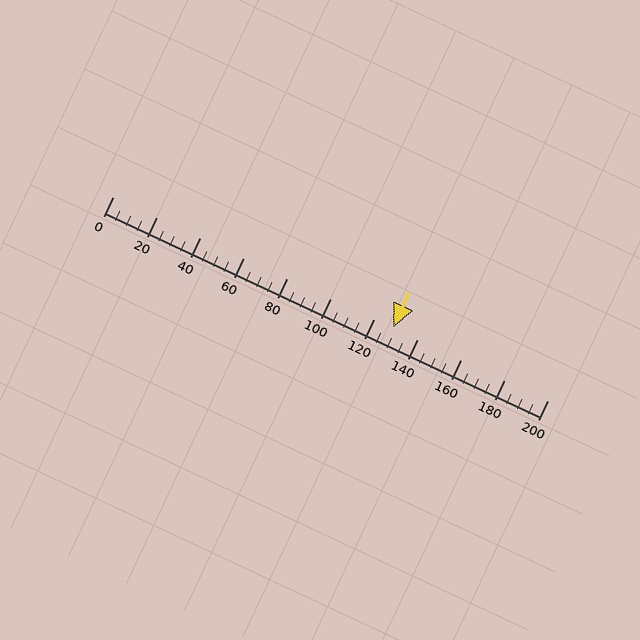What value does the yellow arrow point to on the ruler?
The yellow arrow points to approximately 129.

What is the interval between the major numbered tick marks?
The major tick marks are spaced 20 units apart.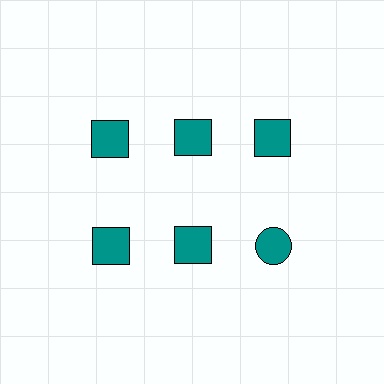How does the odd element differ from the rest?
It has a different shape: circle instead of square.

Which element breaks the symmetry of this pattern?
The teal circle in the second row, center column breaks the symmetry. All other shapes are teal squares.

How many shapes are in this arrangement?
There are 6 shapes arranged in a grid pattern.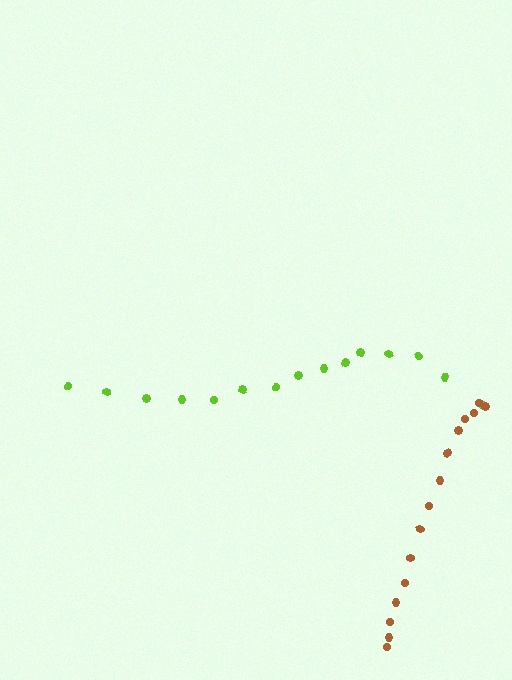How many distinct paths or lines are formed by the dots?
There are 2 distinct paths.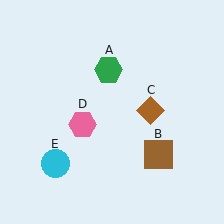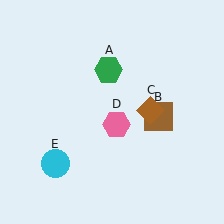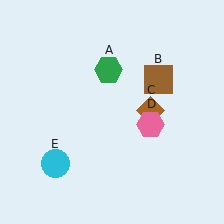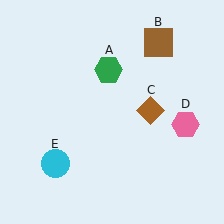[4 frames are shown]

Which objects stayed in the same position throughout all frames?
Green hexagon (object A) and brown diamond (object C) and cyan circle (object E) remained stationary.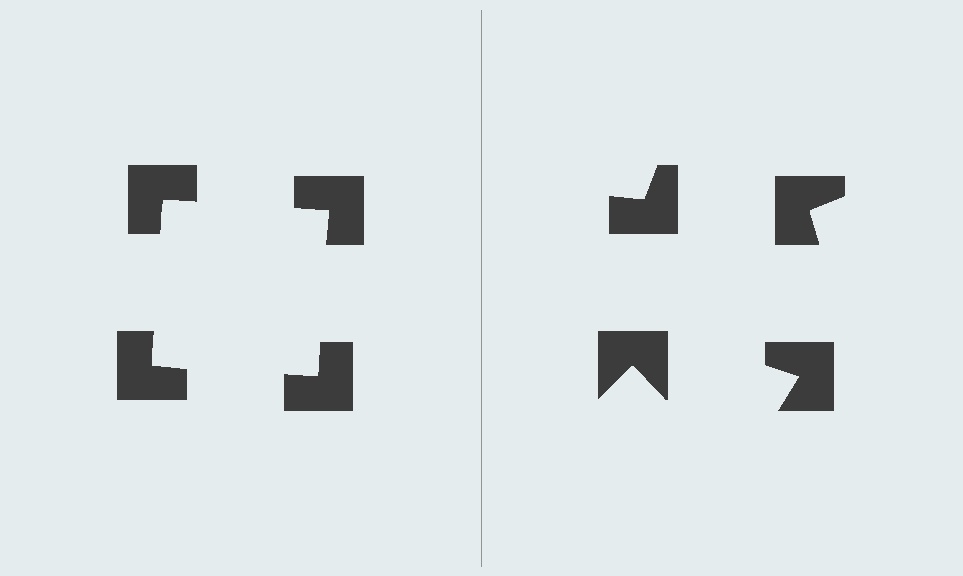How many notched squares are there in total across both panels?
8 — 4 on each side.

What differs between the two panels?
The notched squares are positioned identically on both sides; only the wedge orientations differ. On the left they align to a square; on the right they are misaligned.